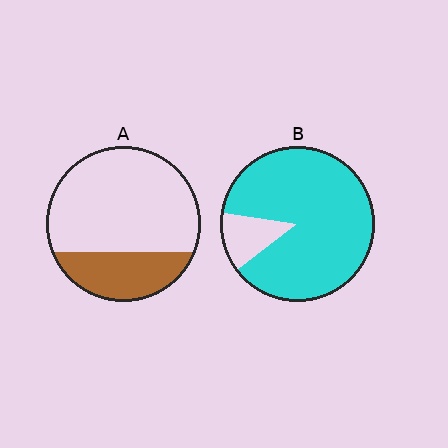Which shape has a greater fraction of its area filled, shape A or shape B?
Shape B.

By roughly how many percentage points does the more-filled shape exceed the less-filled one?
By roughly 60 percentage points (B over A).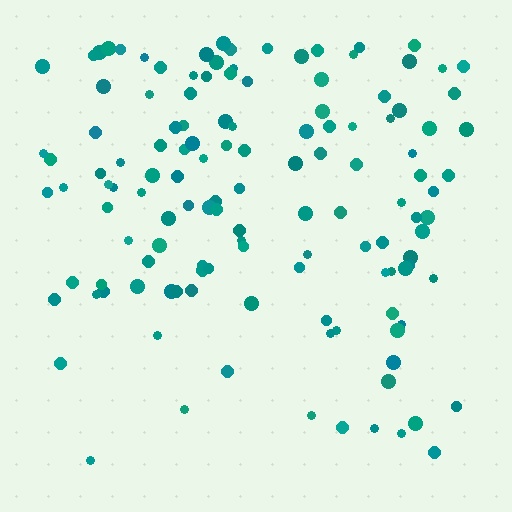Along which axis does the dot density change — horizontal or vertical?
Vertical.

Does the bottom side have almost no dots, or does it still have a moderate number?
Still a moderate number, just noticeably fewer than the top.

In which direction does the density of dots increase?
From bottom to top, with the top side densest.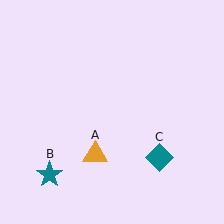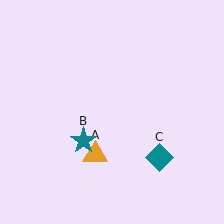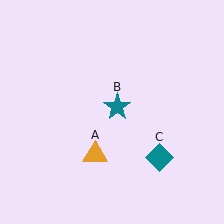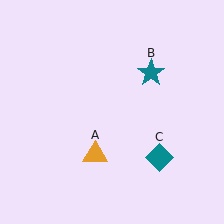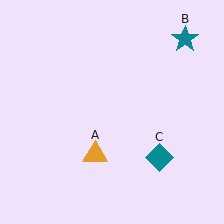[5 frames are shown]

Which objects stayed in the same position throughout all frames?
Orange triangle (object A) and teal diamond (object C) remained stationary.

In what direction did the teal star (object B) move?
The teal star (object B) moved up and to the right.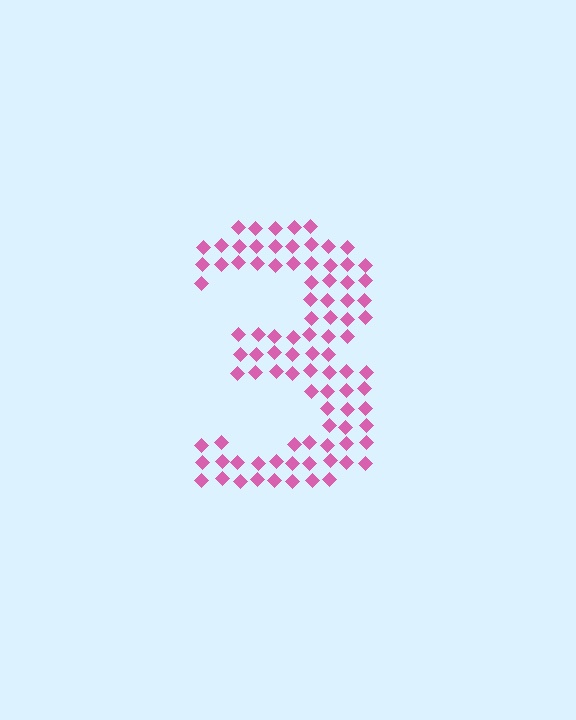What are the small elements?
The small elements are diamonds.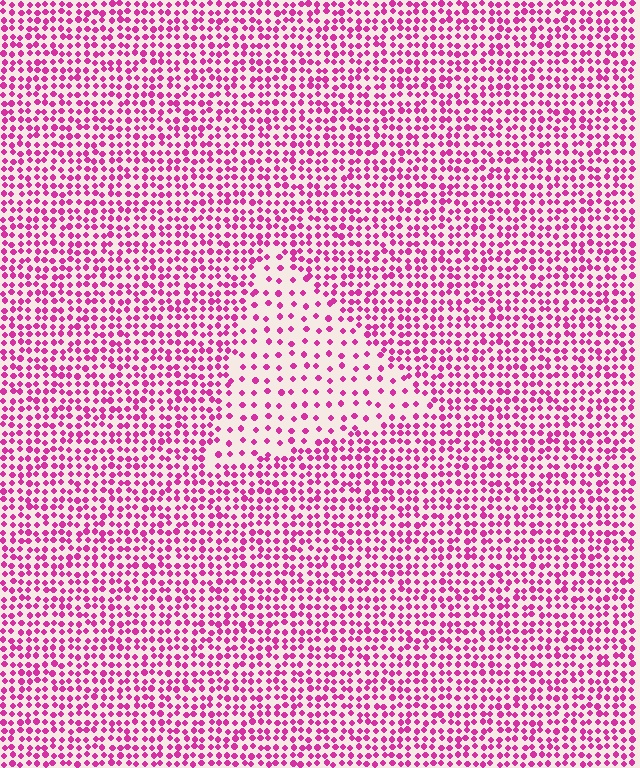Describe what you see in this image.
The image contains small magenta elements arranged at two different densities. A triangle-shaped region is visible where the elements are less densely packed than the surrounding area.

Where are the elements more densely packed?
The elements are more densely packed outside the triangle boundary.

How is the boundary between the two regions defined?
The boundary is defined by a change in element density (approximately 2.3x ratio). All elements are the same color, size, and shape.